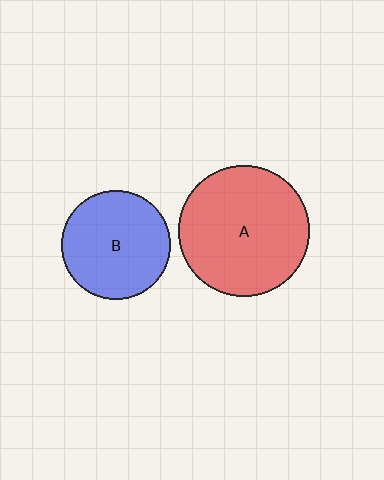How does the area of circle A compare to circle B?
Approximately 1.4 times.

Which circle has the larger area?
Circle A (red).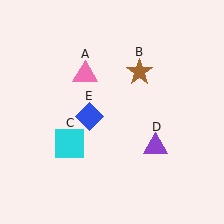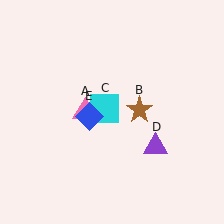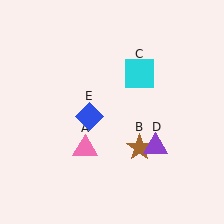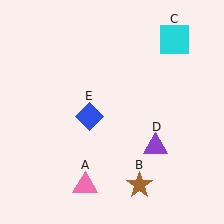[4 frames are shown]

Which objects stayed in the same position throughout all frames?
Purple triangle (object D) and blue diamond (object E) remained stationary.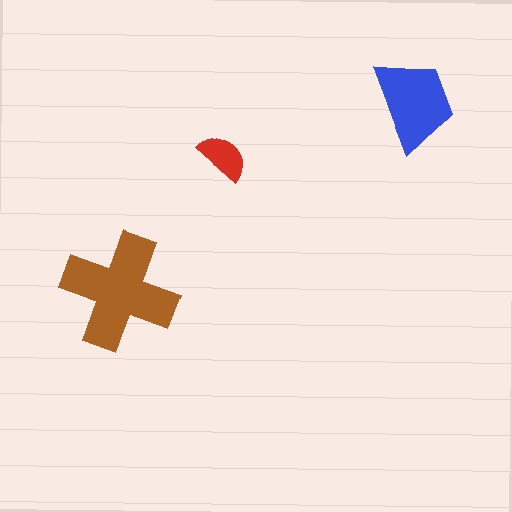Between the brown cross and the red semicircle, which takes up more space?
The brown cross.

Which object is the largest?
The brown cross.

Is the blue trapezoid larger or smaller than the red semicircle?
Larger.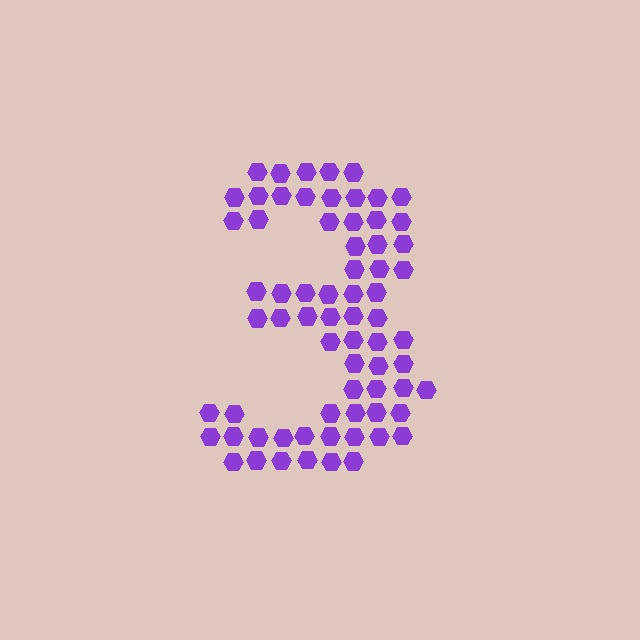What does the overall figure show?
The overall figure shows the digit 3.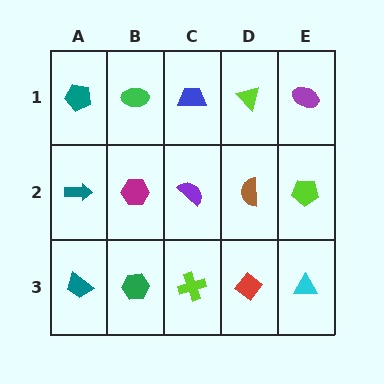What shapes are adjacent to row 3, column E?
A lime pentagon (row 2, column E), a red diamond (row 3, column D).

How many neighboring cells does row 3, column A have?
2.